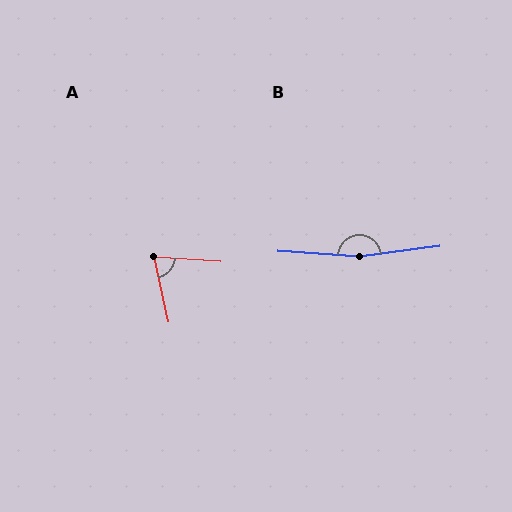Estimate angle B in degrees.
Approximately 169 degrees.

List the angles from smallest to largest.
A (73°), B (169°).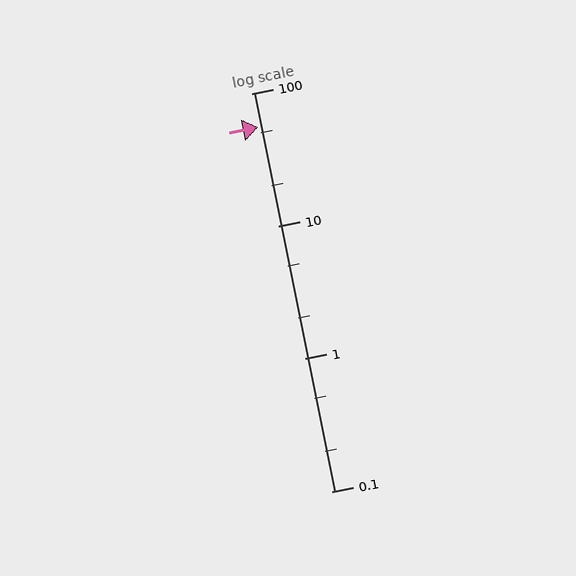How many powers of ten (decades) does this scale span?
The scale spans 3 decades, from 0.1 to 100.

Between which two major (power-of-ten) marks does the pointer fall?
The pointer is between 10 and 100.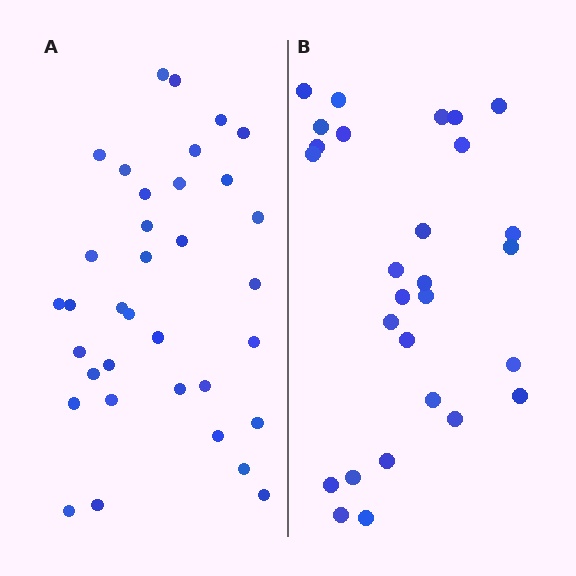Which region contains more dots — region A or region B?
Region A (the left region) has more dots.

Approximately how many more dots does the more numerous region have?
Region A has roughly 8 or so more dots than region B.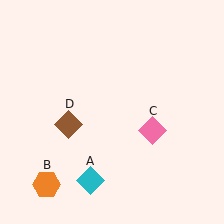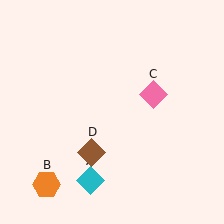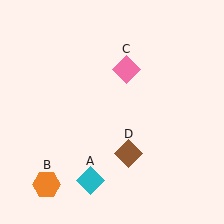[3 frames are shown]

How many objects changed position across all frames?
2 objects changed position: pink diamond (object C), brown diamond (object D).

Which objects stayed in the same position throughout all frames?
Cyan diamond (object A) and orange hexagon (object B) remained stationary.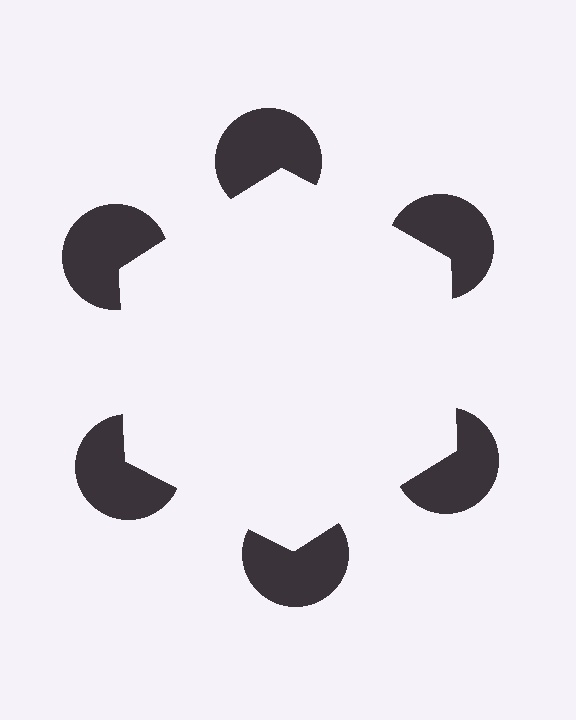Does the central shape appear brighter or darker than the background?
It typically appears slightly brighter than the background, even though no actual brightness change is drawn.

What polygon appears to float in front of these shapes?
An illusory hexagon — its edges are inferred from the aligned wedge cuts in the pac-man discs, not physically drawn.